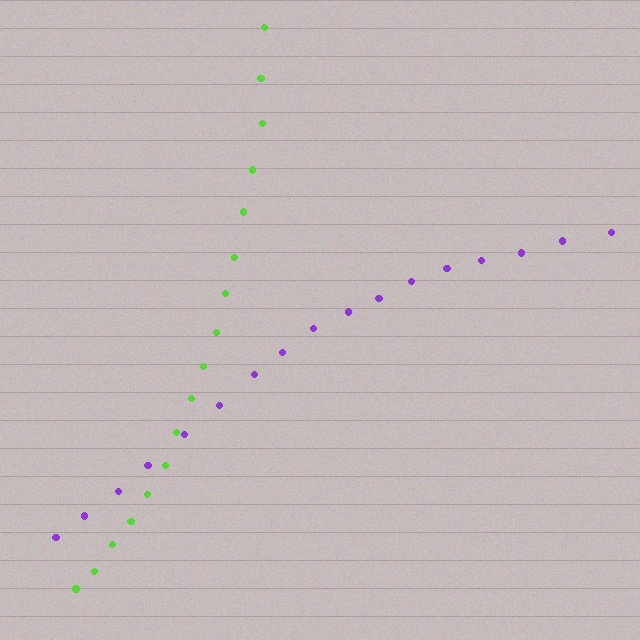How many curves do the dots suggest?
There are 2 distinct paths.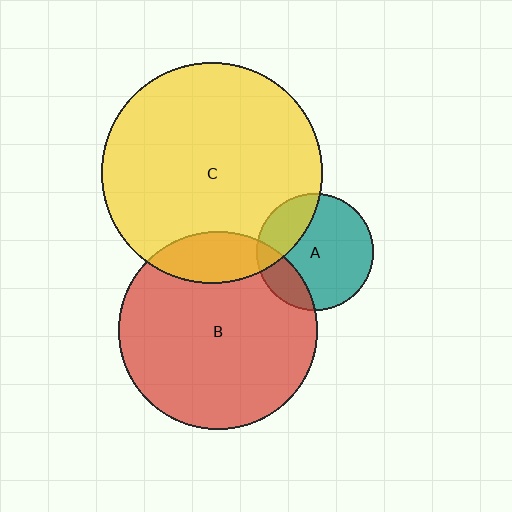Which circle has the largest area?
Circle C (yellow).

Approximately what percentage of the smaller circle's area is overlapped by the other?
Approximately 20%.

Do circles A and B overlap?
Yes.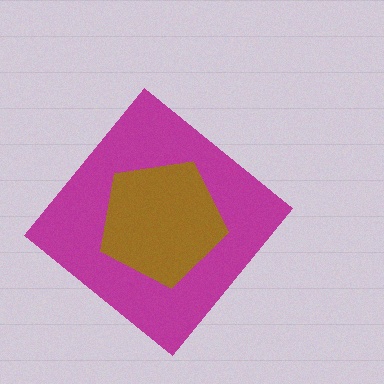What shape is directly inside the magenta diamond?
The brown pentagon.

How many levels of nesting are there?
2.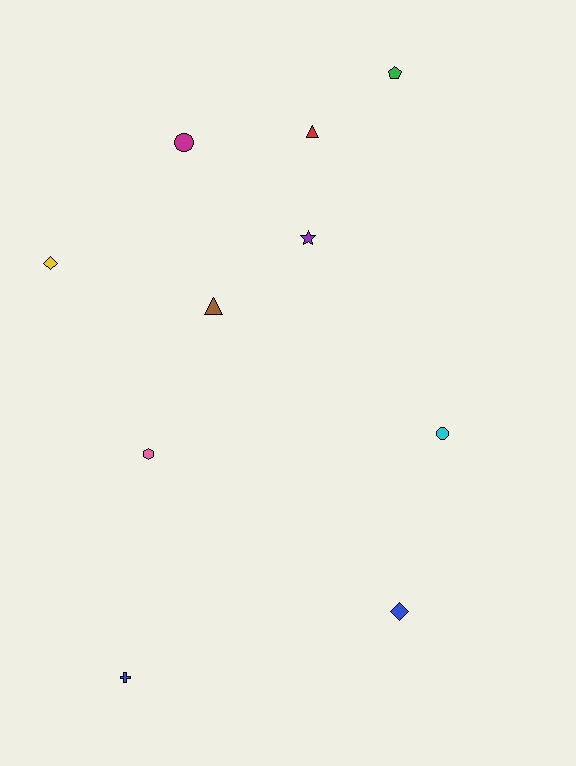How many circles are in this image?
There are 2 circles.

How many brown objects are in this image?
There is 1 brown object.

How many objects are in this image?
There are 10 objects.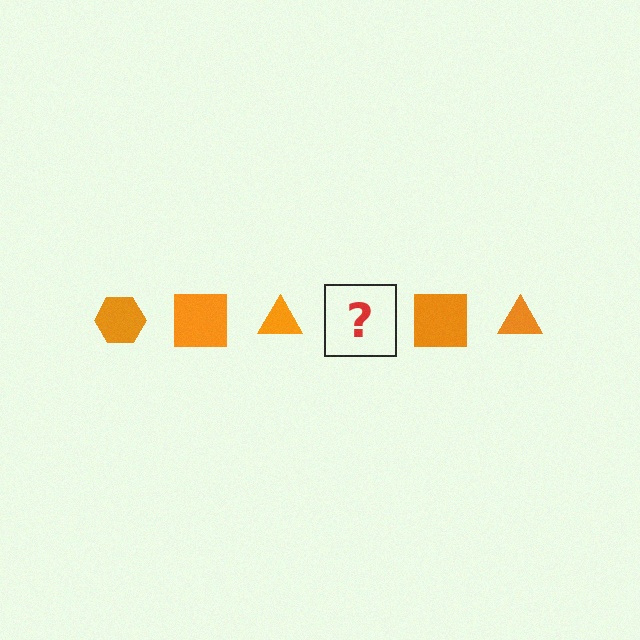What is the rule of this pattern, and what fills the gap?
The rule is that the pattern cycles through hexagon, square, triangle shapes in orange. The gap should be filled with an orange hexagon.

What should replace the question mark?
The question mark should be replaced with an orange hexagon.